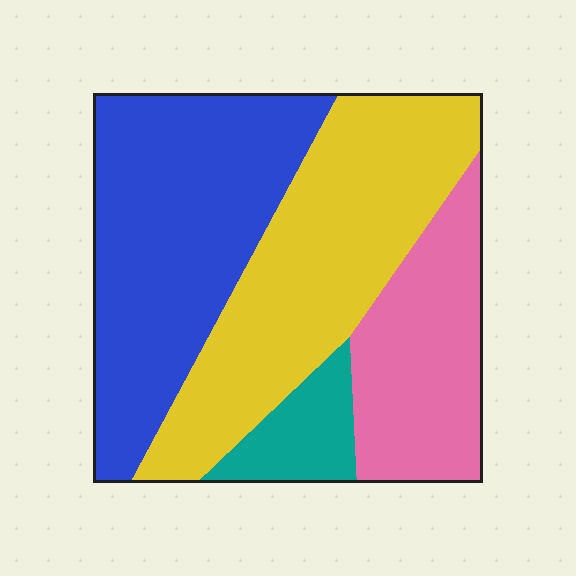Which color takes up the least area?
Teal, at roughly 10%.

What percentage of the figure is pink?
Pink takes up about one fifth (1/5) of the figure.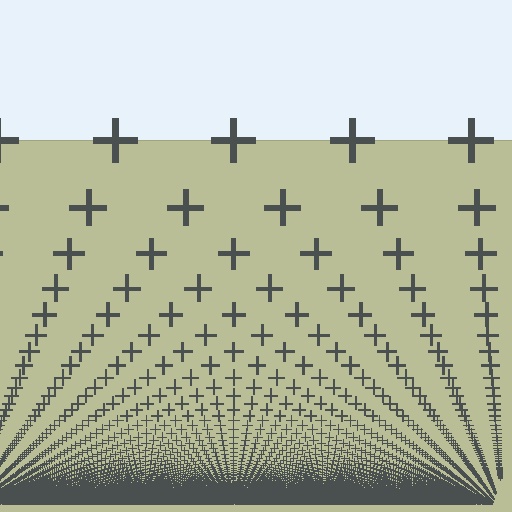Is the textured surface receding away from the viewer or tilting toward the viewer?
The surface appears to tilt toward the viewer. Texture elements get larger and sparser toward the top.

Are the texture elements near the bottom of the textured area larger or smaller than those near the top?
Smaller. The gradient is inverted — elements near the bottom are smaller and denser.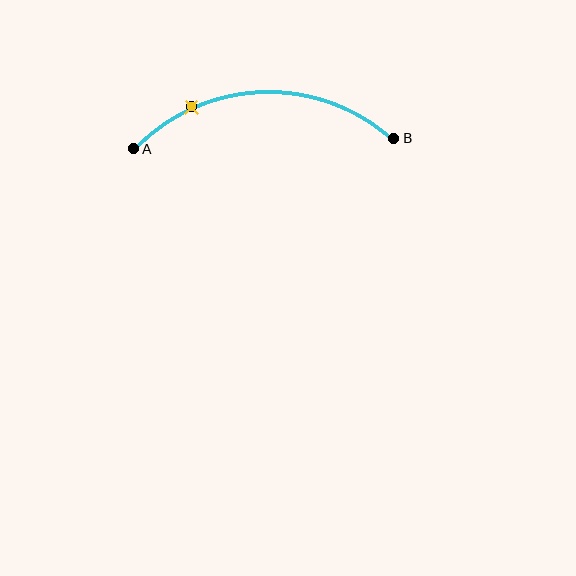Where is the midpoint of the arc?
The arc midpoint is the point on the curve farthest from the straight line joining A and B. It sits above that line.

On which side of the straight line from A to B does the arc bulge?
The arc bulges above the straight line connecting A and B.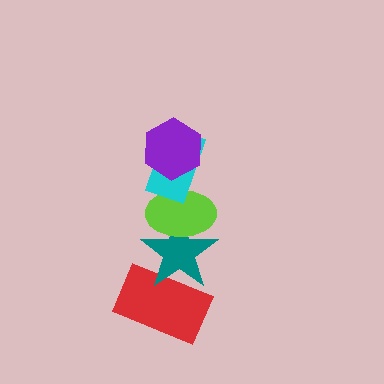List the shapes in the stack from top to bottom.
From top to bottom: the purple hexagon, the cyan rectangle, the lime ellipse, the teal star, the red rectangle.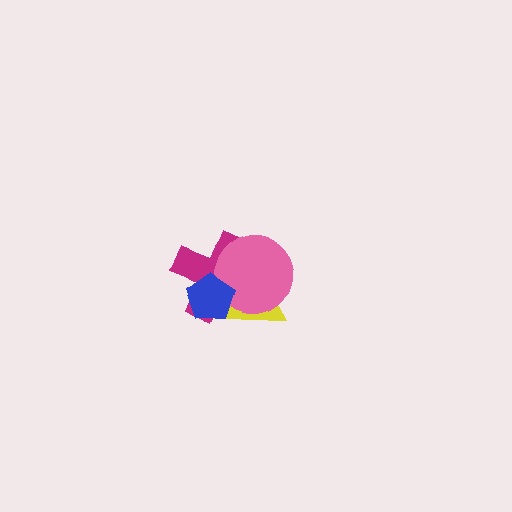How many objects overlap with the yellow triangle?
3 objects overlap with the yellow triangle.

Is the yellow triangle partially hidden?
Yes, it is partially covered by another shape.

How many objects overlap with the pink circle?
3 objects overlap with the pink circle.